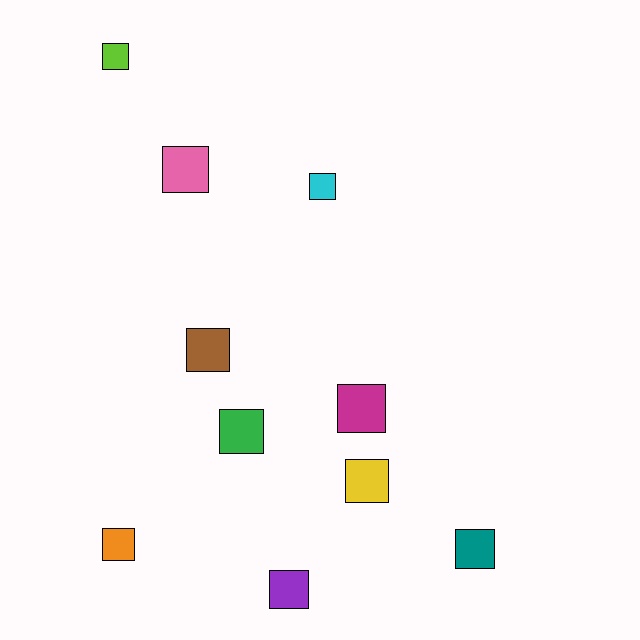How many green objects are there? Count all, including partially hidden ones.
There is 1 green object.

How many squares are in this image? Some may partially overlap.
There are 10 squares.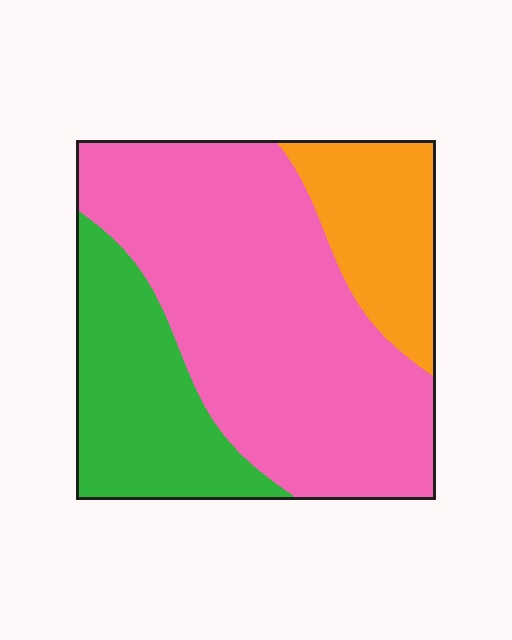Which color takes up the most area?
Pink, at roughly 60%.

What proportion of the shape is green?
Green takes up between a sixth and a third of the shape.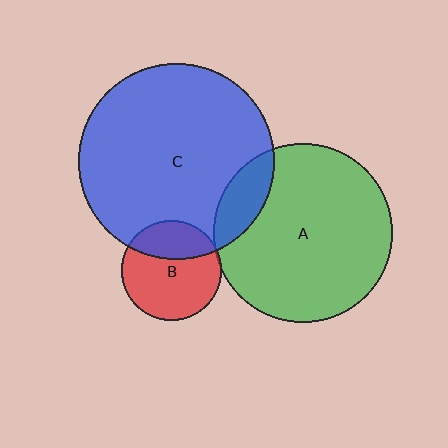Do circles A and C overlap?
Yes.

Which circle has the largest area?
Circle C (blue).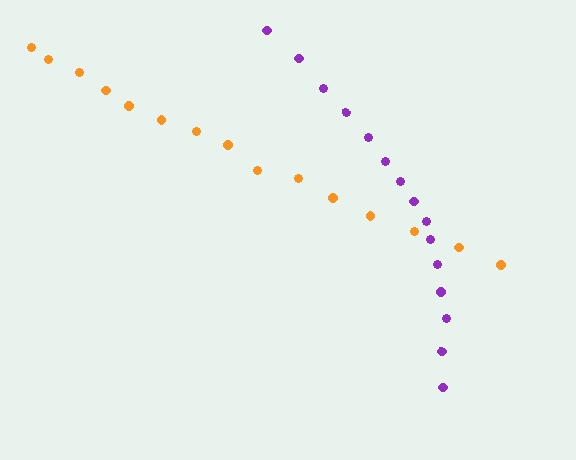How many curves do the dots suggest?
There are 2 distinct paths.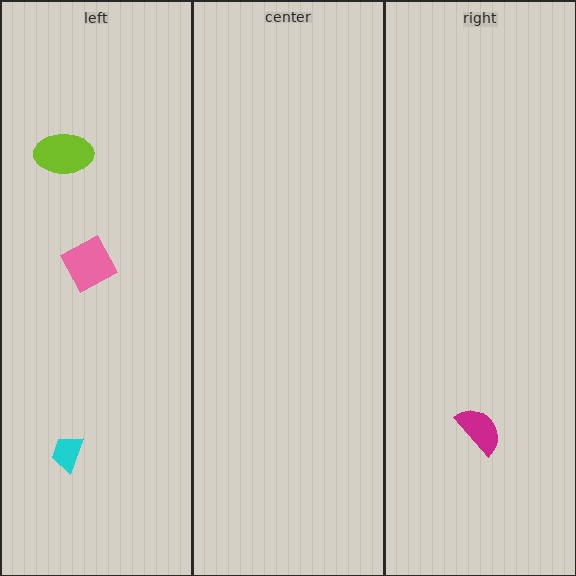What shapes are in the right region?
The magenta semicircle.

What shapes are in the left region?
The cyan trapezoid, the lime ellipse, the pink square.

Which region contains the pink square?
The left region.